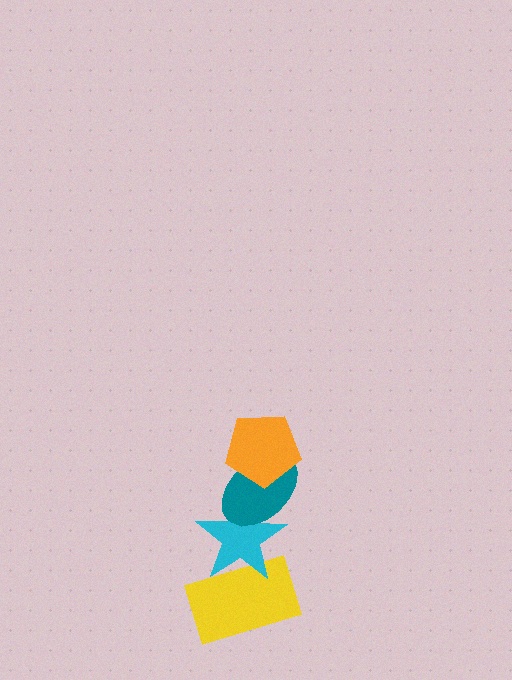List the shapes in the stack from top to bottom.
From top to bottom: the orange pentagon, the teal ellipse, the cyan star, the yellow rectangle.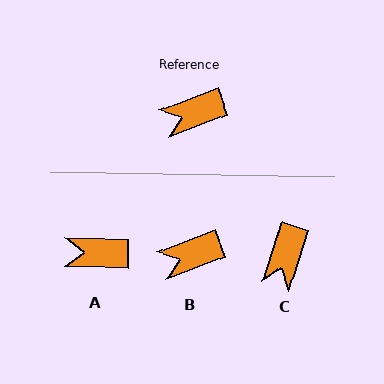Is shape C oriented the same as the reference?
No, it is off by about 51 degrees.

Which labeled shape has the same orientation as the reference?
B.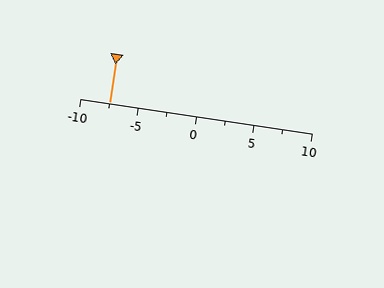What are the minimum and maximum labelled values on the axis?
The axis runs from -10 to 10.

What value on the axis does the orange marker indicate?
The marker indicates approximately -7.5.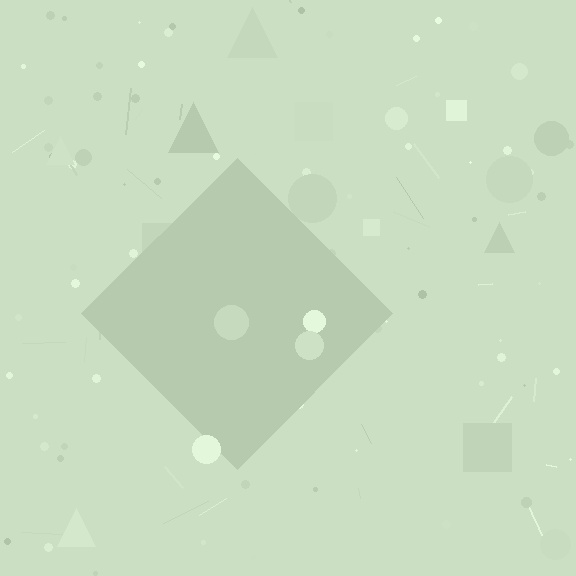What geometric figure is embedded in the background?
A diamond is embedded in the background.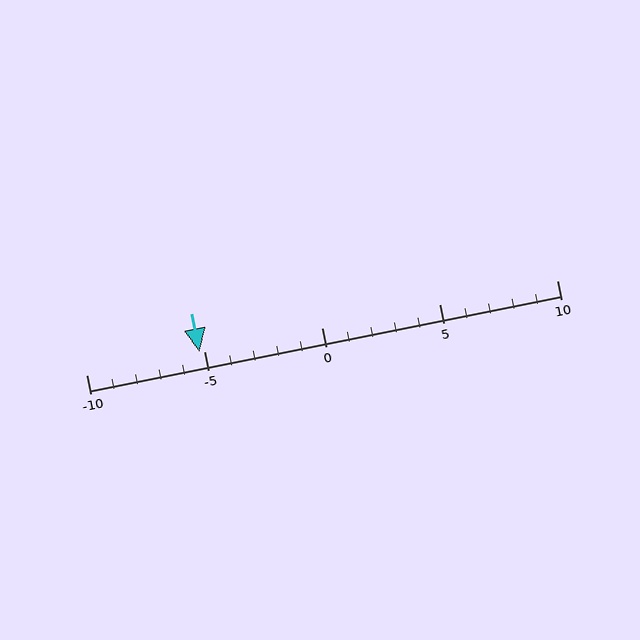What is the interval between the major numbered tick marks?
The major tick marks are spaced 5 units apart.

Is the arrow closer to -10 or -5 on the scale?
The arrow is closer to -5.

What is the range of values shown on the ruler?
The ruler shows values from -10 to 10.